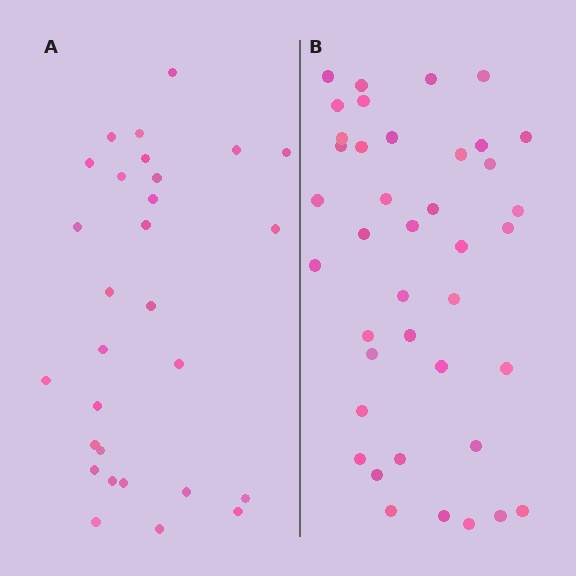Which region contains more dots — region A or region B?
Region B (the right region) has more dots.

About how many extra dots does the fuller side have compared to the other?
Region B has roughly 12 or so more dots than region A.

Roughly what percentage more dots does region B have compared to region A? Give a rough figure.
About 40% more.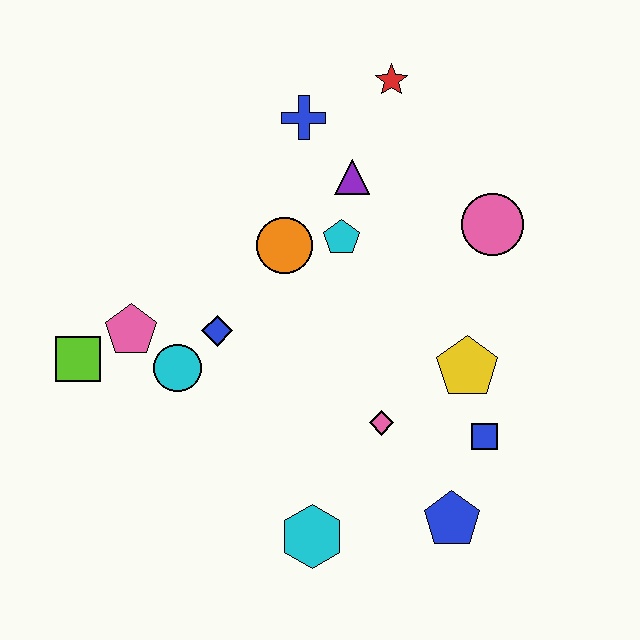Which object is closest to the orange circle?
The cyan pentagon is closest to the orange circle.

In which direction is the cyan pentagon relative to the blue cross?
The cyan pentagon is below the blue cross.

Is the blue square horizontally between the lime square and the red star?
No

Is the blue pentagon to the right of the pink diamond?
Yes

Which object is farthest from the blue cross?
The blue pentagon is farthest from the blue cross.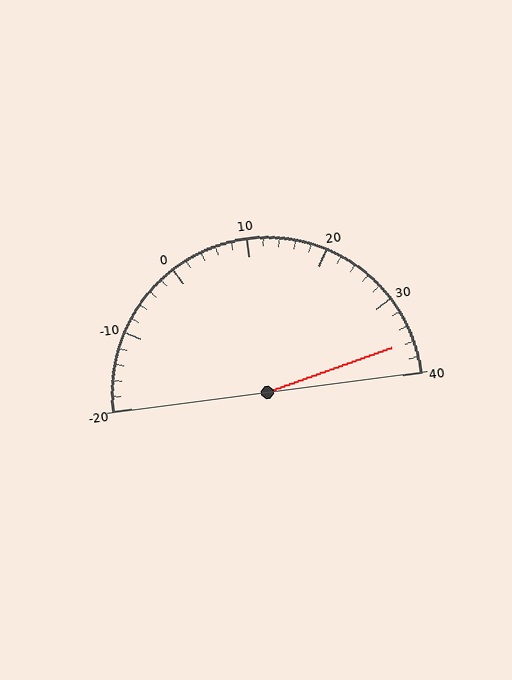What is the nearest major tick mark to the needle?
The nearest major tick mark is 40.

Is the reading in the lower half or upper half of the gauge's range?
The reading is in the upper half of the range (-20 to 40).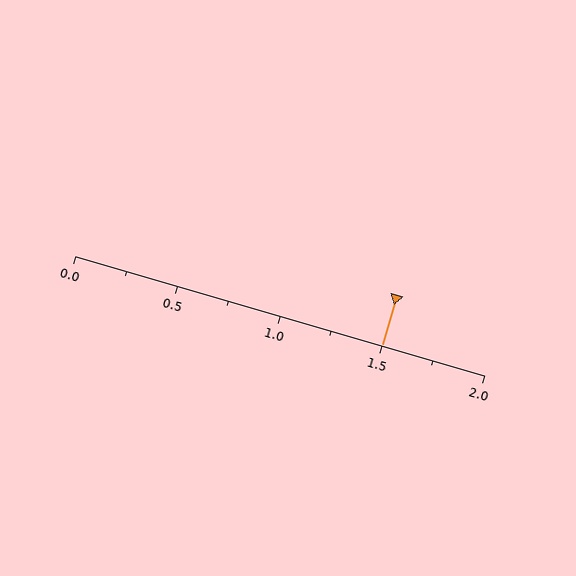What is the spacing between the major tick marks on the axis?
The major ticks are spaced 0.5 apart.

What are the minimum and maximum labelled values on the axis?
The axis runs from 0.0 to 2.0.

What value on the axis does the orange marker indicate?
The marker indicates approximately 1.5.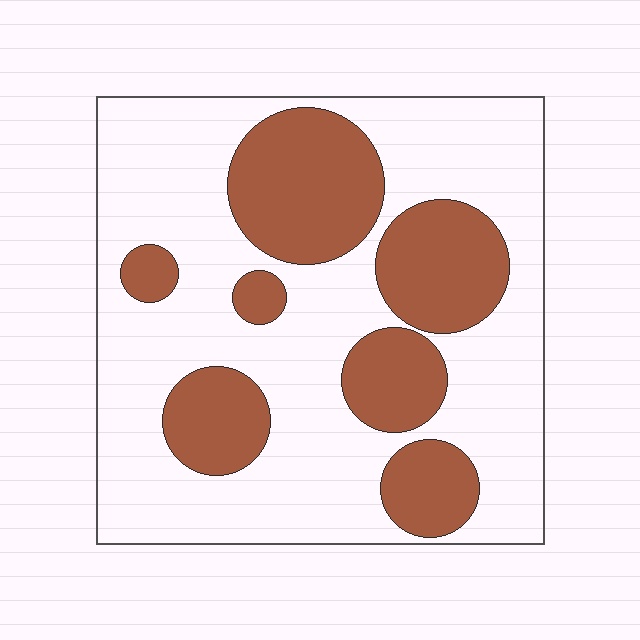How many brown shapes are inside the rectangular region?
7.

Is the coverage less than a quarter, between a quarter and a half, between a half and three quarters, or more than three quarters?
Between a quarter and a half.